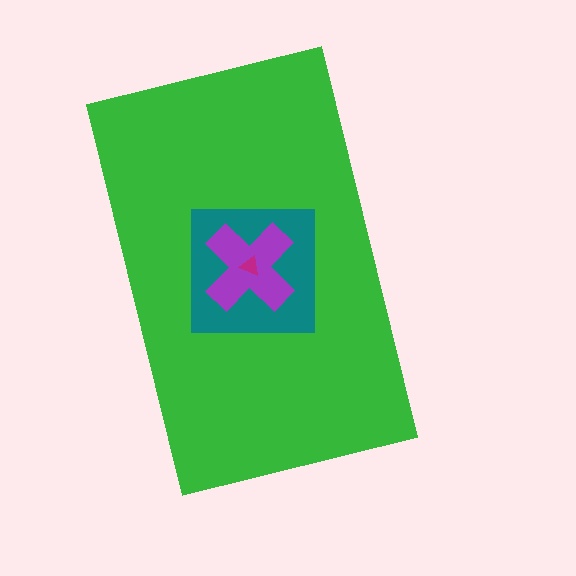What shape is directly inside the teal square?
The purple cross.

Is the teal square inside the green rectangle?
Yes.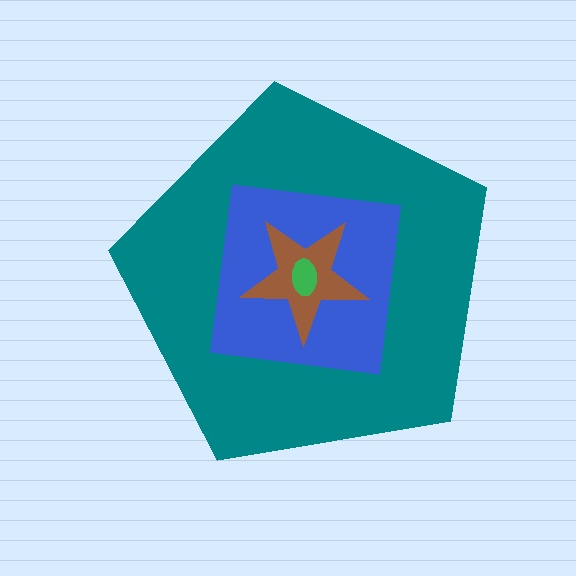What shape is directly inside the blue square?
The brown star.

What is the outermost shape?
The teal pentagon.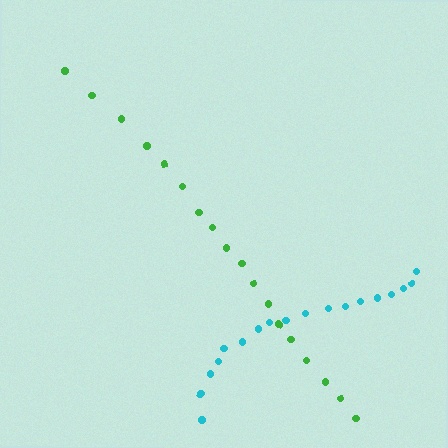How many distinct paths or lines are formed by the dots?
There are 2 distinct paths.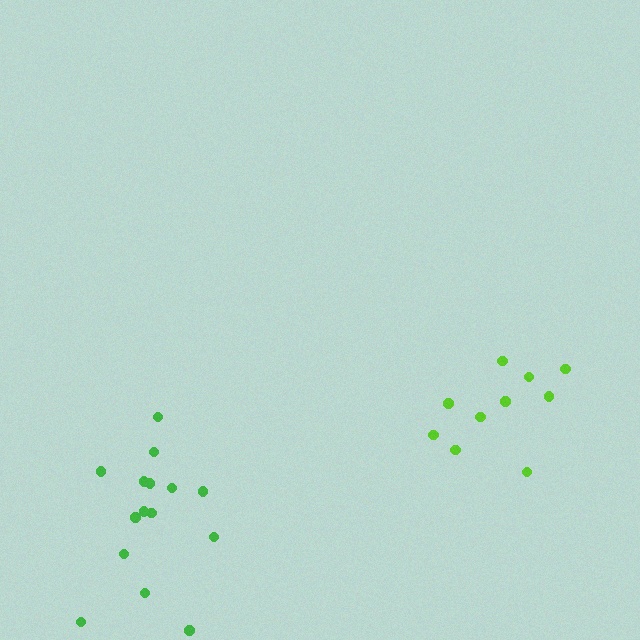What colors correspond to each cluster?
The clusters are colored: green, lime.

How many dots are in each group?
Group 1: 15 dots, Group 2: 10 dots (25 total).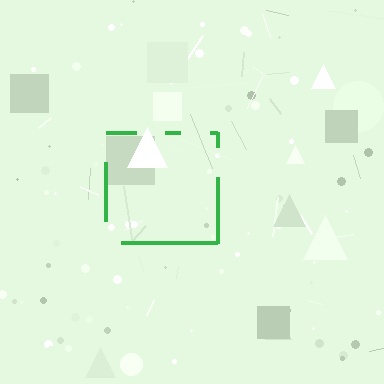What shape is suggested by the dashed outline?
The dashed outline suggests a square.